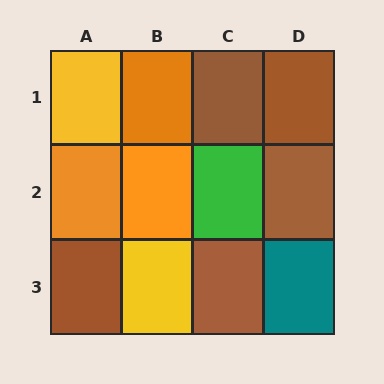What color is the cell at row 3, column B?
Yellow.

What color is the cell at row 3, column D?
Teal.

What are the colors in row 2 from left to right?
Orange, orange, green, brown.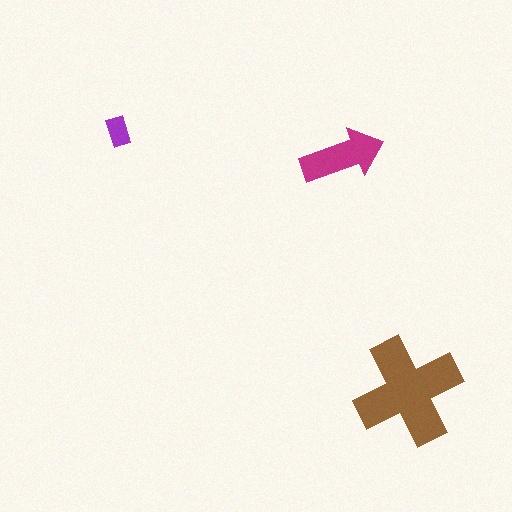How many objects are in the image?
There are 3 objects in the image.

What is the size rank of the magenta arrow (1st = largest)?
2nd.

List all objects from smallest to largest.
The purple rectangle, the magenta arrow, the brown cross.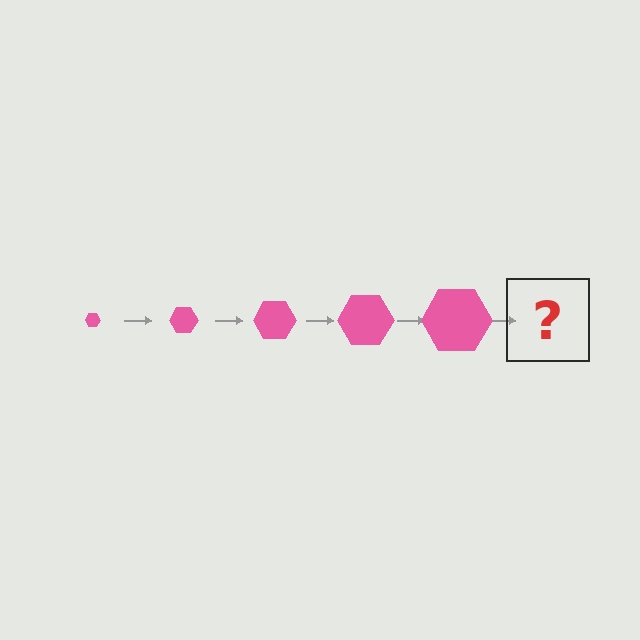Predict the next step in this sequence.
The next step is a pink hexagon, larger than the previous one.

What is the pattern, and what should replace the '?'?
The pattern is that the hexagon gets progressively larger each step. The '?' should be a pink hexagon, larger than the previous one.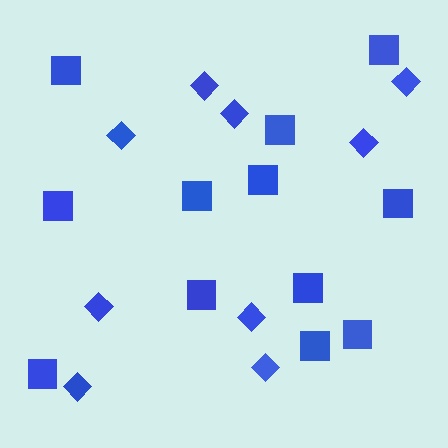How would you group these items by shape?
There are 2 groups: one group of diamonds (9) and one group of squares (12).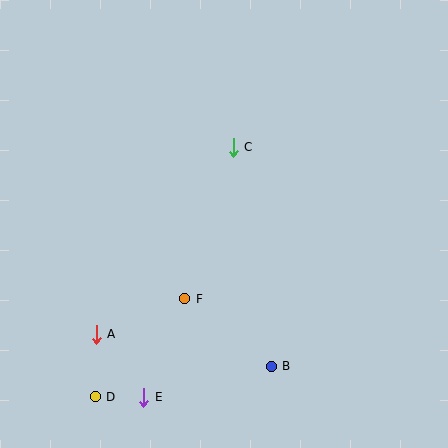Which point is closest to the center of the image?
Point C at (233, 147) is closest to the center.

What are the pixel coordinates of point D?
Point D is at (95, 397).